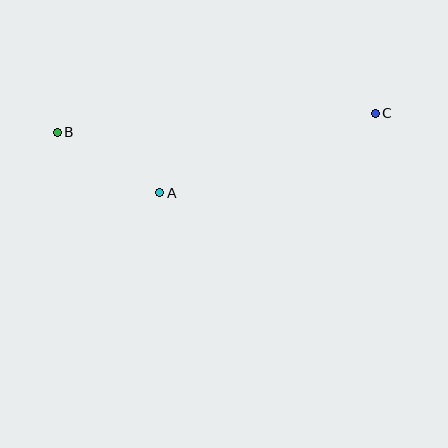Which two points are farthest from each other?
Points B and C are farthest from each other.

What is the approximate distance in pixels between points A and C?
The distance between A and C is approximately 230 pixels.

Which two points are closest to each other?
Points A and B are closest to each other.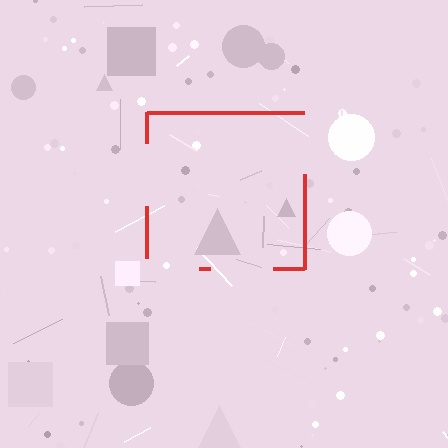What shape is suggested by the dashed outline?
The dashed outline suggests a square.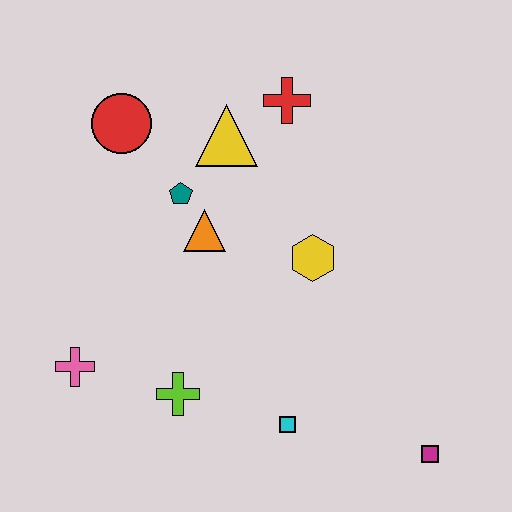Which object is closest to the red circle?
The teal pentagon is closest to the red circle.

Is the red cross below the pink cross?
No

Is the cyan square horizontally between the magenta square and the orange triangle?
Yes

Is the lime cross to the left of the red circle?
No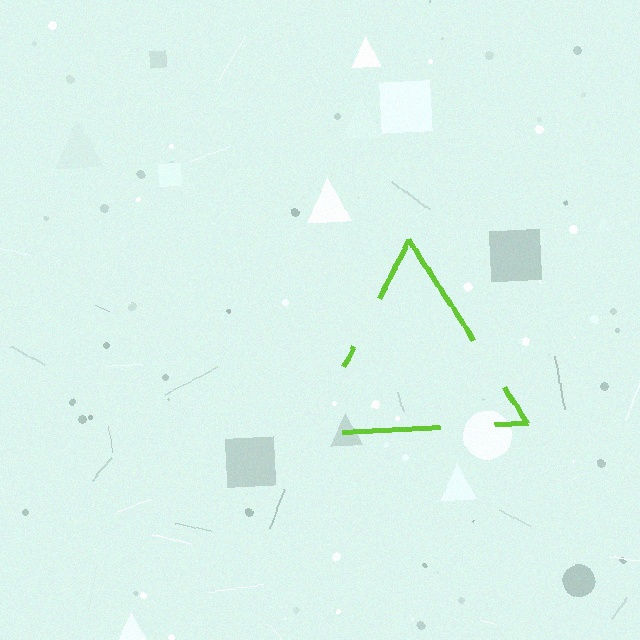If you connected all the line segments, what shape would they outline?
They would outline a triangle.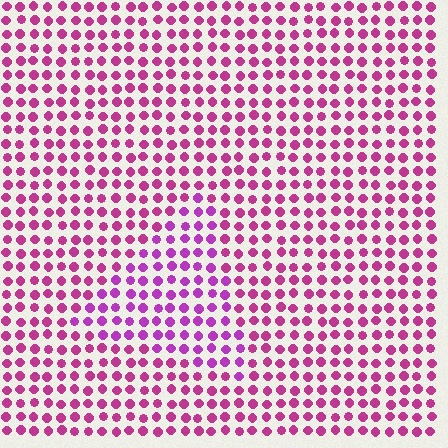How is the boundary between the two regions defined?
The boundary is defined purely by a slight shift in hue (about 24 degrees). Spacing, size, and orientation are identical on both sides.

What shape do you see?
I see a triangle.